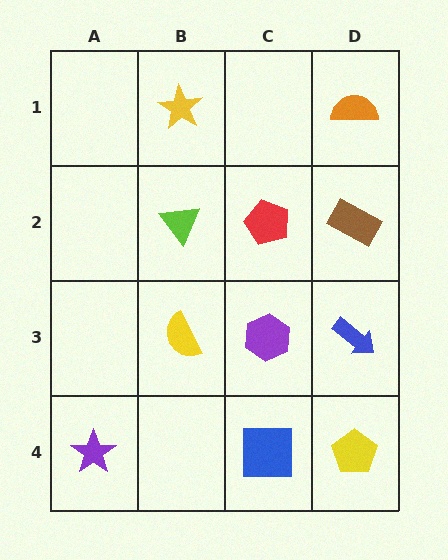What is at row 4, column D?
A yellow pentagon.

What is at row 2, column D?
A brown rectangle.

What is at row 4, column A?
A purple star.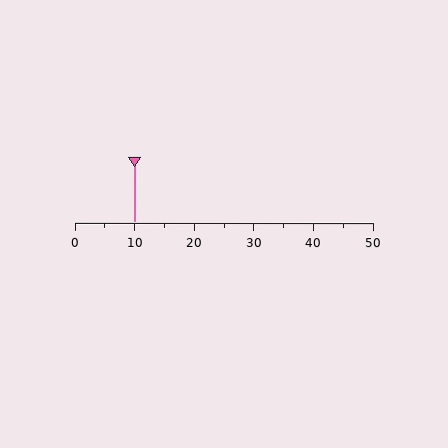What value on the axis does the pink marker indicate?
The marker indicates approximately 10.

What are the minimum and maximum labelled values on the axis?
The axis runs from 0 to 50.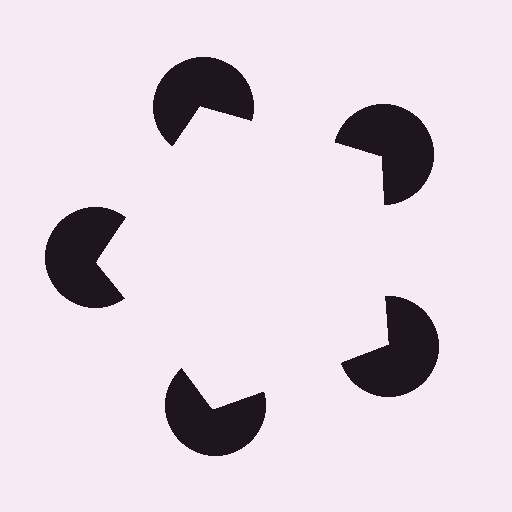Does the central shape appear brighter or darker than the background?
It typically appears slightly brighter than the background, even though no actual brightness change is drawn.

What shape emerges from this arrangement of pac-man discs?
An illusory pentagon — its edges are inferred from the aligned wedge cuts in the pac-man discs, not physically drawn.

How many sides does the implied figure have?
5 sides.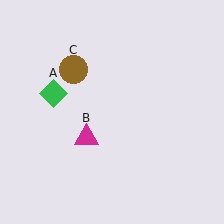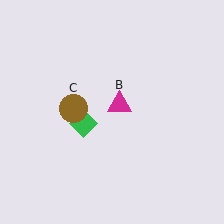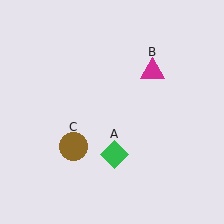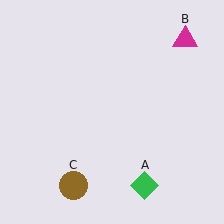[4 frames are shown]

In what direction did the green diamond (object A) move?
The green diamond (object A) moved down and to the right.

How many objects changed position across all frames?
3 objects changed position: green diamond (object A), magenta triangle (object B), brown circle (object C).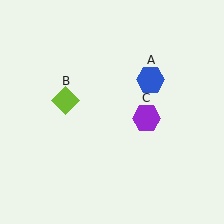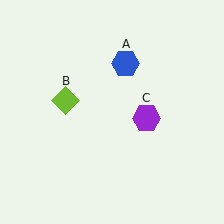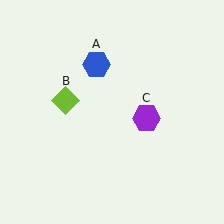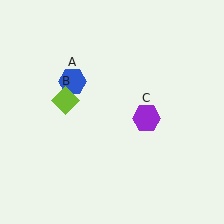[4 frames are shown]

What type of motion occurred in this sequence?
The blue hexagon (object A) rotated counterclockwise around the center of the scene.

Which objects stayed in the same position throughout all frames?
Lime diamond (object B) and purple hexagon (object C) remained stationary.